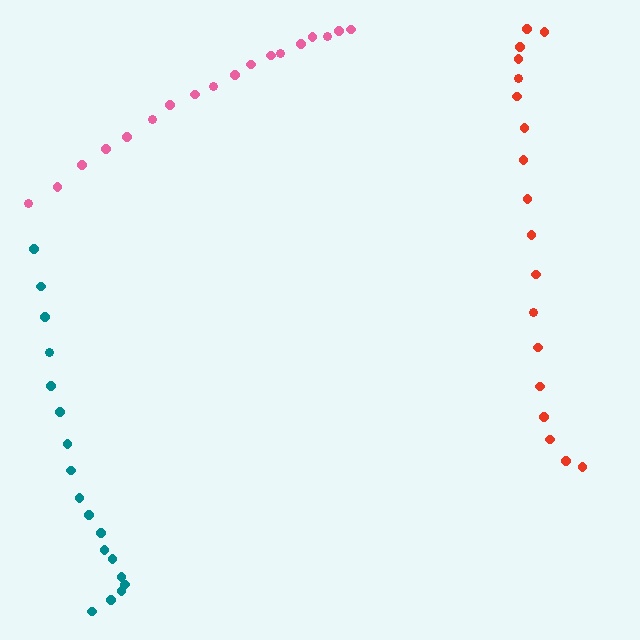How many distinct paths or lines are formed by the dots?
There are 3 distinct paths.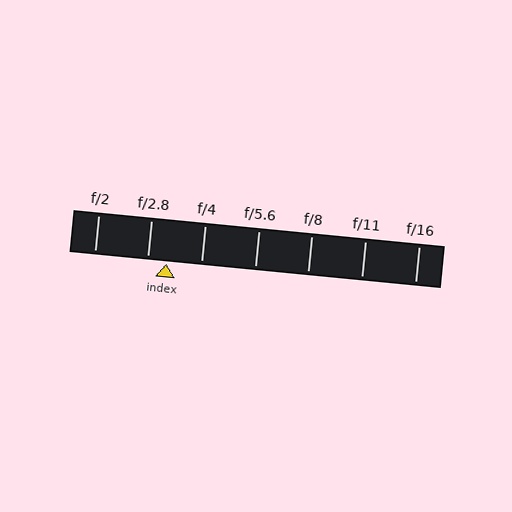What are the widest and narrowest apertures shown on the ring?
The widest aperture shown is f/2 and the narrowest is f/16.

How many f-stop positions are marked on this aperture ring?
There are 7 f-stop positions marked.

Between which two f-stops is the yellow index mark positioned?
The index mark is between f/2.8 and f/4.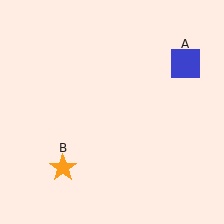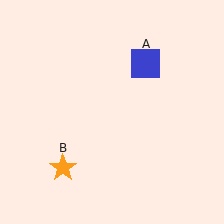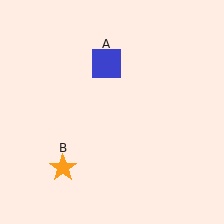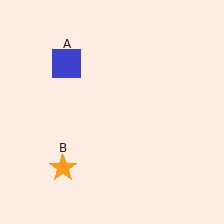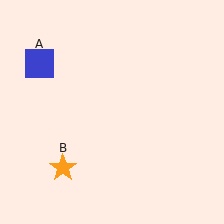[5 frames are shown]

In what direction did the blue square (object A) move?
The blue square (object A) moved left.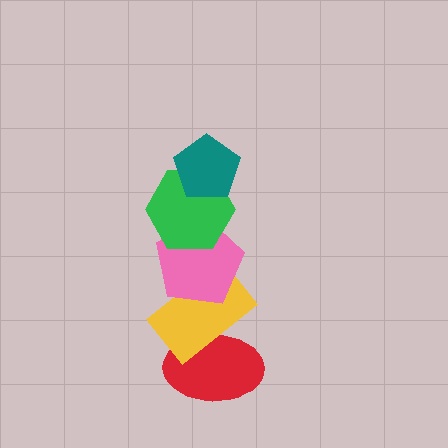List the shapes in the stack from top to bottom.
From top to bottom: the teal pentagon, the green hexagon, the pink pentagon, the yellow rectangle, the red ellipse.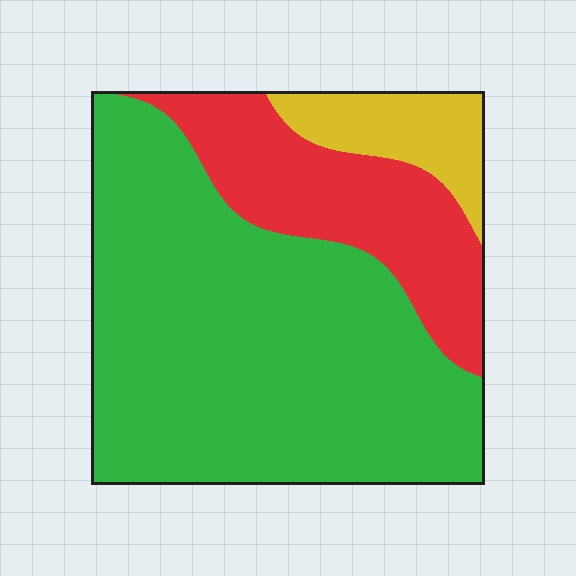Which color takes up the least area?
Yellow, at roughly 10%.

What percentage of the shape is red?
Red covers 23% of the shape.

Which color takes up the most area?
Green, at roughly 65%.